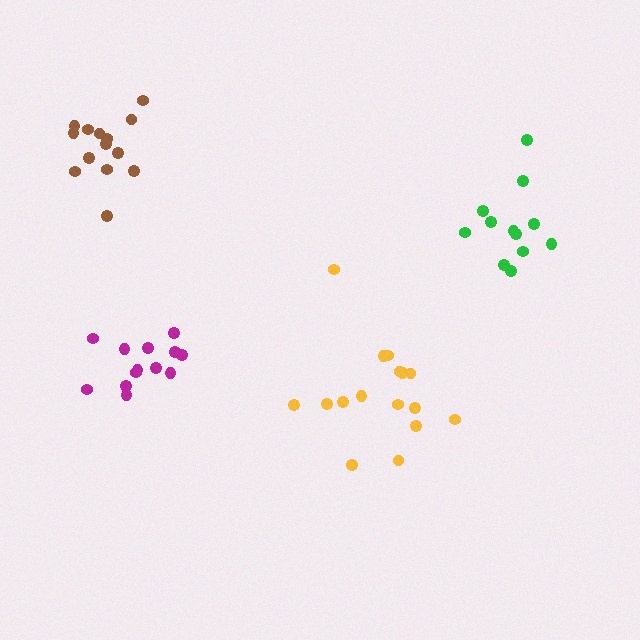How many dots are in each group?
Group 1: 14 dots, Group 2: 12 dots, Group 3: 13 dots, Group 4: 16 dots (55 total).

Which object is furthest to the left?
The brown cluster is leftmost.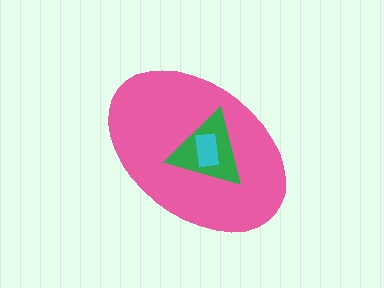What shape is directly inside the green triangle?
The cyan rectangle.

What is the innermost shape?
The cyan rectangle.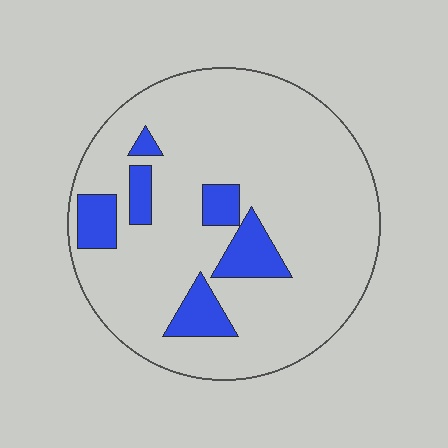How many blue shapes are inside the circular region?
6.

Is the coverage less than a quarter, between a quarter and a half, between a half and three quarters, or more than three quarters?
Less than a quarter.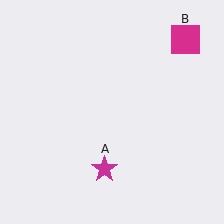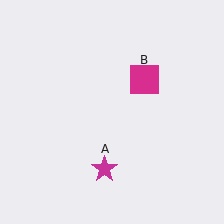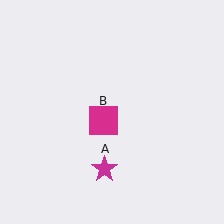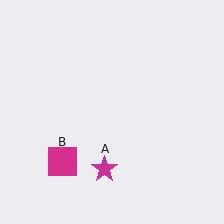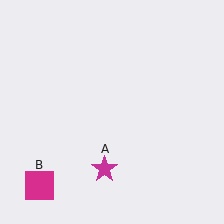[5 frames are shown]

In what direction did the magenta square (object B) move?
The magenta square (object B) moved down and to the left.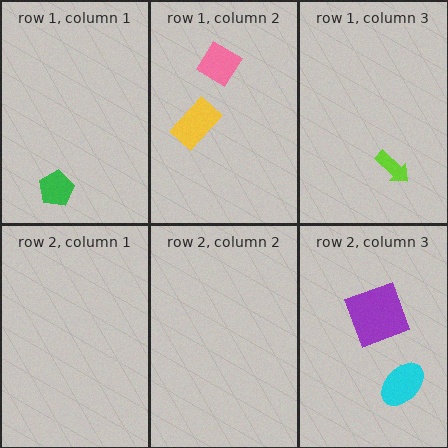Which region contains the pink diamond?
The row 1, column 2 region.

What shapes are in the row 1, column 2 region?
The yellow rectangle, the pink diamond.